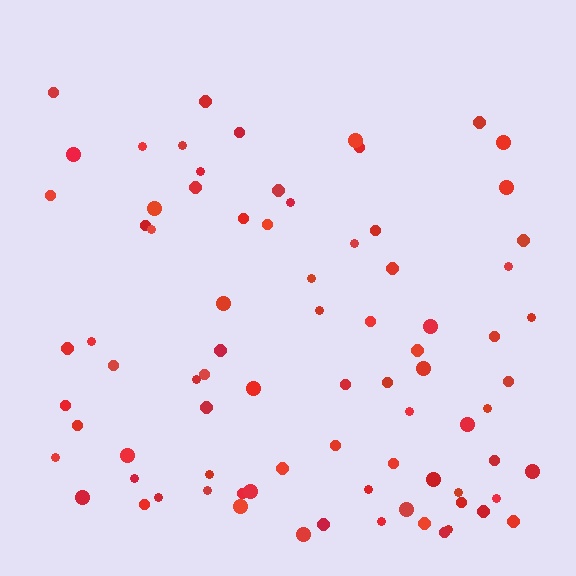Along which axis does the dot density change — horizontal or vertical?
Vertical.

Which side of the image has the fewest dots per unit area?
The top.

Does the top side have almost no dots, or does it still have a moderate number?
Still a moderate number, just noticeably fewer than the bottom.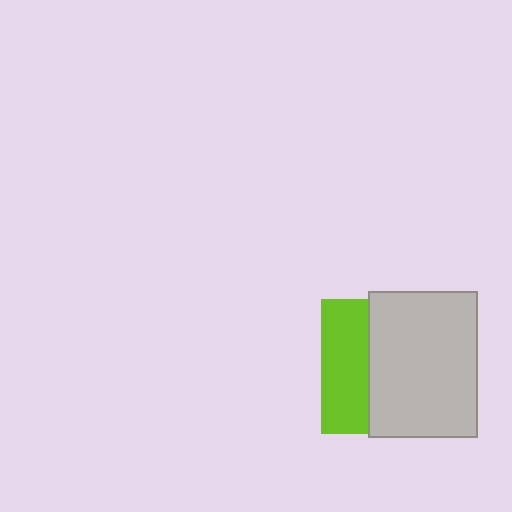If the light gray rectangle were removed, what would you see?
You would see the complete lime square.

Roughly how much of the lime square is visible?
A small part of it is visible (roughly 34%).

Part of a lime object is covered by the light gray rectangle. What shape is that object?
It is a square.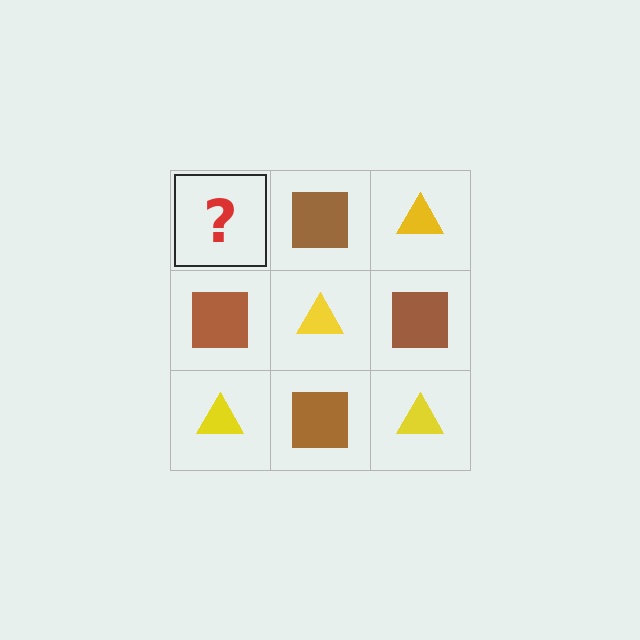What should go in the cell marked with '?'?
The missing cell should contain a yellow triangle.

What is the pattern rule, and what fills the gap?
The rule is that it alternates yellow triangle and brown square in a checkerboard pattern. The gap should be filled with a yellow triangle.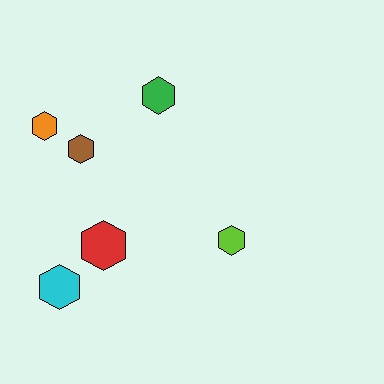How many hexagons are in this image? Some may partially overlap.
There are 6 hexagons.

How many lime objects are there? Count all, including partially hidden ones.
There is 1 lime object.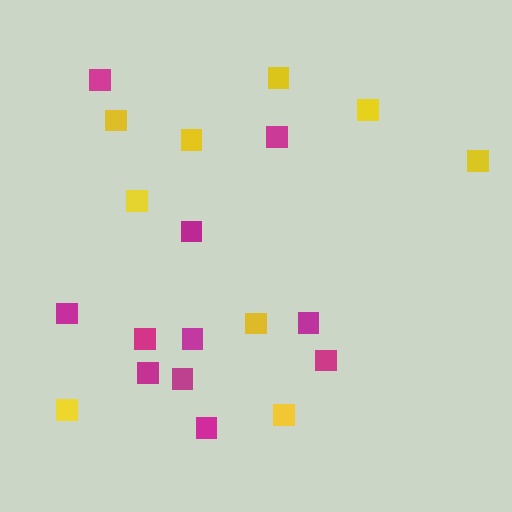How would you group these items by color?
There are 2 groups: one group of magenta squares (11) and one group of yellow squares (9).